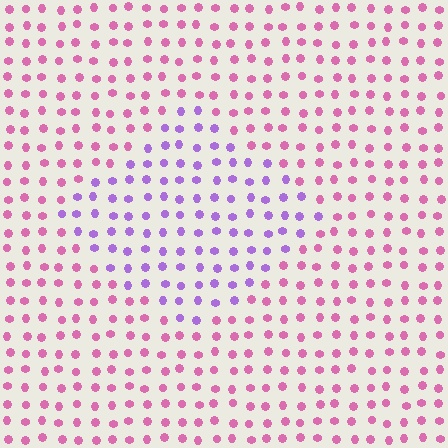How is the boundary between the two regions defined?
The boundary is defined purely by a slight shift in hue (about 49 degrees). Spacing, size, and orientation are identical on both sides.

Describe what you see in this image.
The image is filled with small pink elements in a uniform arrangement. A diamond-shaped region is visible where the elements are tinted to a slightly different hue, forming a subtle color boundary.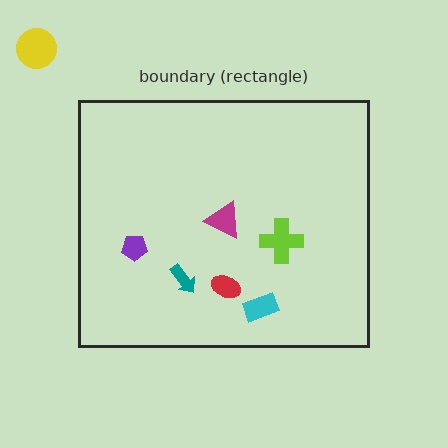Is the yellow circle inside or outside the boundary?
Outside.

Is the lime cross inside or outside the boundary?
Inside.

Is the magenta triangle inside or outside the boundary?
Inside.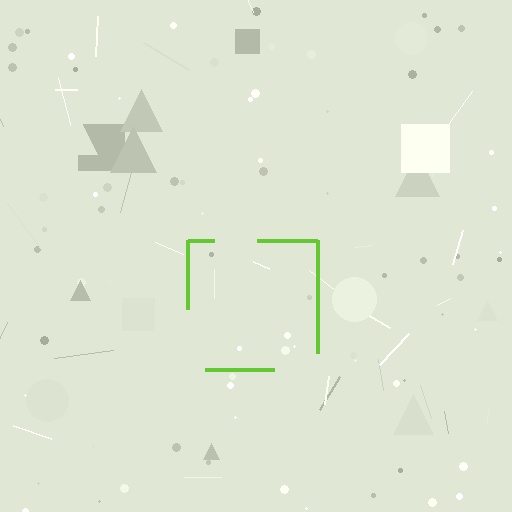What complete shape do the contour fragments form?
The contour fragments form a square.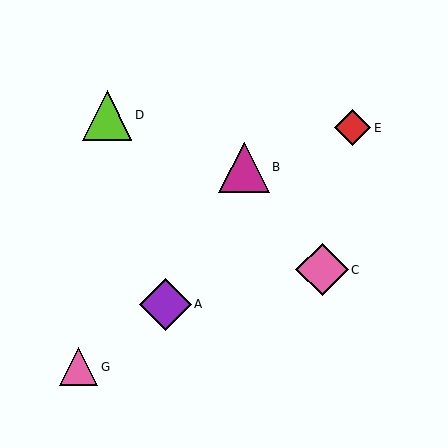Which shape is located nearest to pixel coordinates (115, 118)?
The lime triangle (labeled D) at (107, 115) is nearest to that location.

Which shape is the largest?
The pink diamond (labeled C) is the largest.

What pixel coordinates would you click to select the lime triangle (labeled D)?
Click at (107, 115) to select the lime triangle D.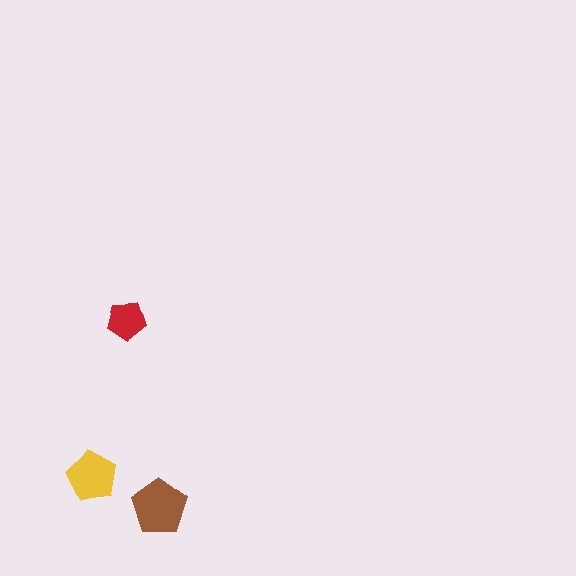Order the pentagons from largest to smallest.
the brown one, the yellow one, the red one.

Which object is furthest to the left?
The yellow pentagon is leftmost.